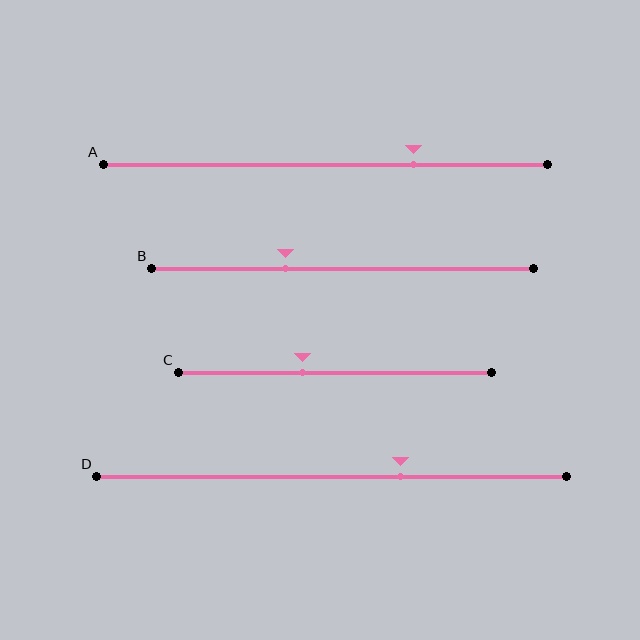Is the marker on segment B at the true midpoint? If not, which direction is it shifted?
No, the marker on segment B is shifted to the left by about 15% of the segment length.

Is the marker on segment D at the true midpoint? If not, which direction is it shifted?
No, the marker on segment D is shifted to the right by about 15% of the segment length.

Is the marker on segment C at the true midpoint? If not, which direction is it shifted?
No, the marker on segment C is shifted to the left by about 10% of the segment length.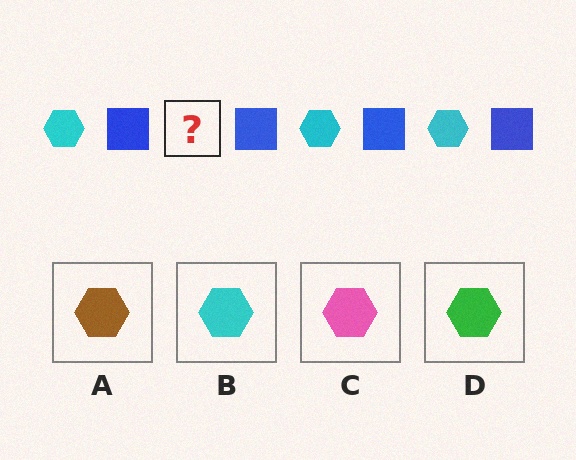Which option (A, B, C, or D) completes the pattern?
B.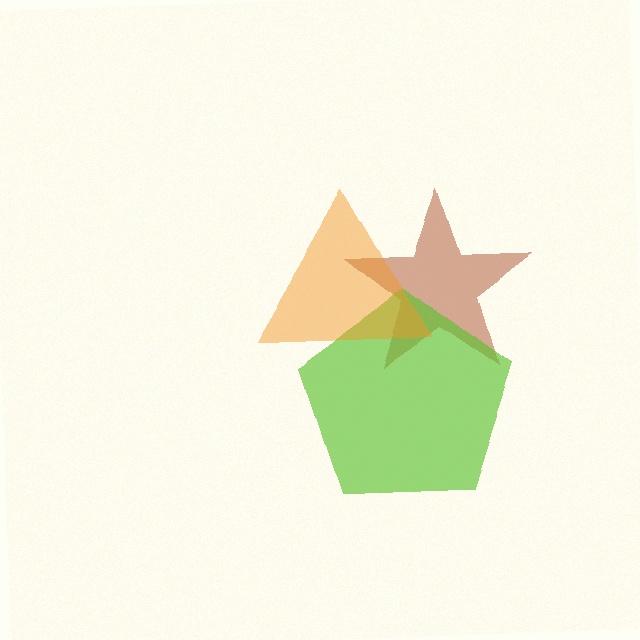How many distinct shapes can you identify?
There are 3 distinct shapes: a brown star, a lime pentagon, an orange triangle.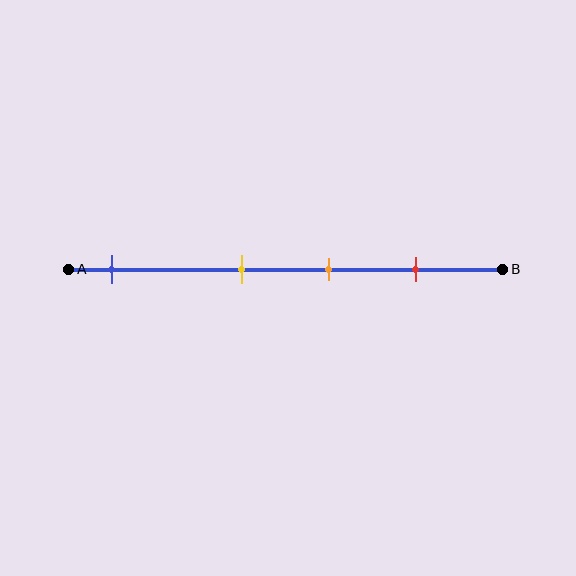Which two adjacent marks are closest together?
The yellow and orange marks are the closest adjacent pair.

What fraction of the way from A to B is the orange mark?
The orange mark is approximately 60% (0.6) of the way from A to B.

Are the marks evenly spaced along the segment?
No, the marks are not evenly spaced.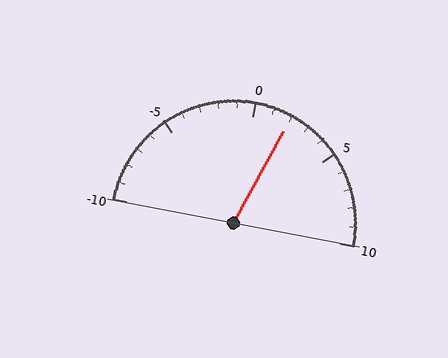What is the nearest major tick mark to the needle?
The nearest major tick mark is 0.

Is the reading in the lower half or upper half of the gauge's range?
The reading is in the upper half of the range (-10 to 10).